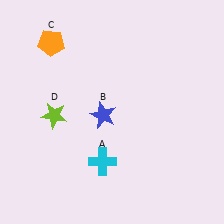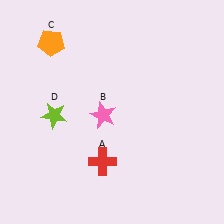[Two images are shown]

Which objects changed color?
A changed from cyan to red. B changed from blue to pink.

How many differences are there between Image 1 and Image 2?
There are 2 differences between the two images.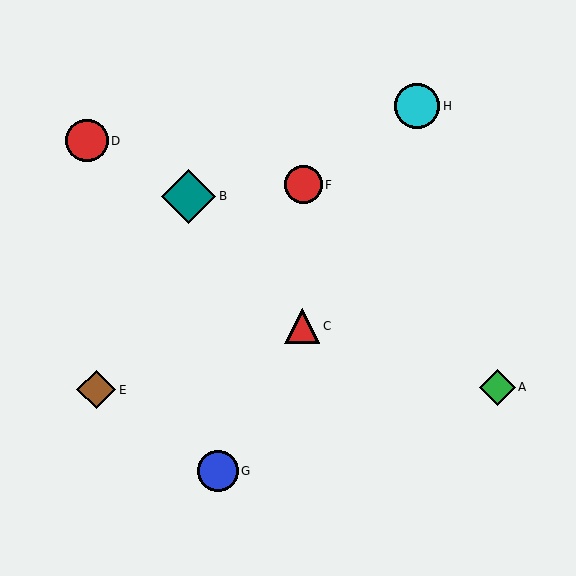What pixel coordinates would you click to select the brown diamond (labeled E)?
Click at (96, 390) to select the brown diamond E.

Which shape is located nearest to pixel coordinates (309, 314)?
The red triangle (labeled C) at (302, 326) is nearest to that location.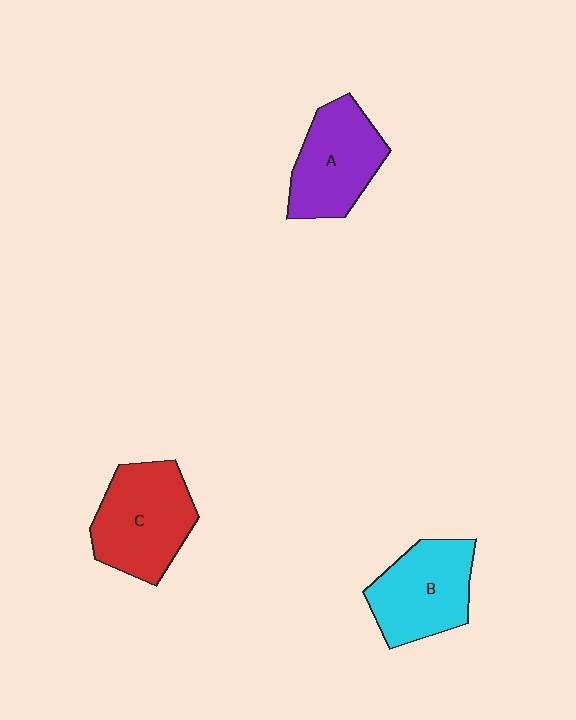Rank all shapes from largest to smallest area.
From largest to smallest: C (red), B (cyan), A (purple).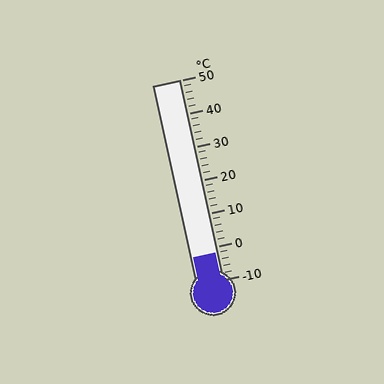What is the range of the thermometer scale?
The thermometer scale ranges from -10°C to 50°C.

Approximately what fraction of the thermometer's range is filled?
The thermometer is filled to approximately 15% of its range.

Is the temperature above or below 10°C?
The temperature is below 10°C.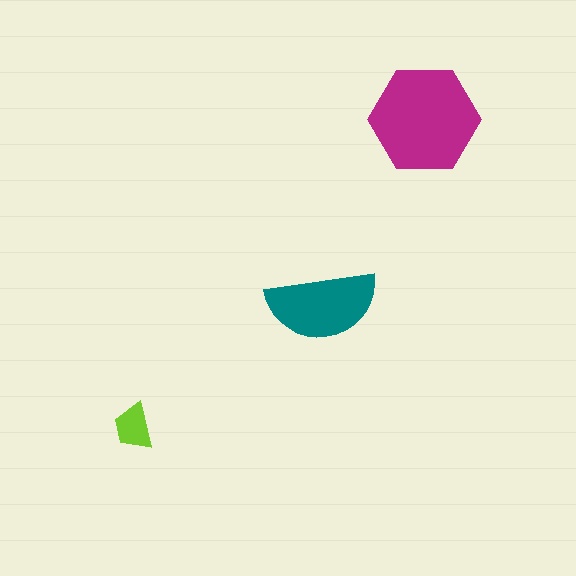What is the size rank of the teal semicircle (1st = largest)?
2nd.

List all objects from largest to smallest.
The magenta hexagon, the teal semicircle, the lime trapezoid.